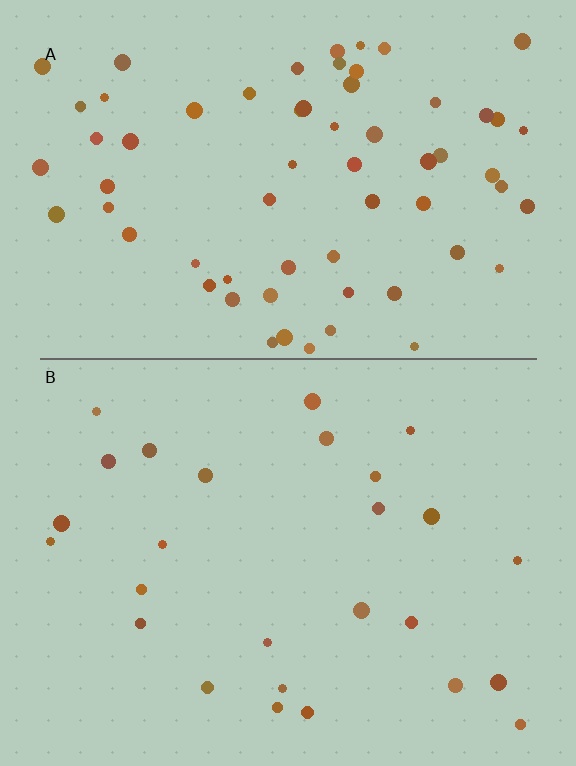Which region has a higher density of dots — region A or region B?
A (the top).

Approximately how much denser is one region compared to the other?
Approximately 2.5× — region A over region B.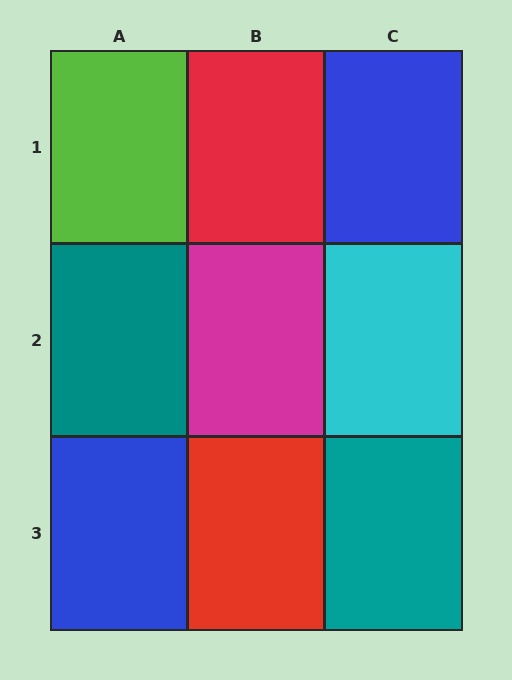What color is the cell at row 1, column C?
Blue.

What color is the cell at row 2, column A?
Teal.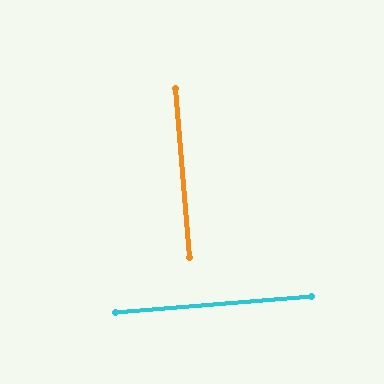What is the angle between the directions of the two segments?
Approximately 90 degrees.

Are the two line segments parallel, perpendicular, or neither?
Perpendicular — they meet at approximately 90°.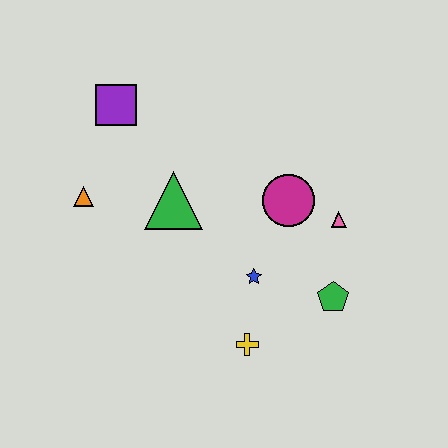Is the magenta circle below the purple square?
Yes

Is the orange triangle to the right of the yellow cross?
No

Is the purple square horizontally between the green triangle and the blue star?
No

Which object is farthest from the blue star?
The purple square is farthest from the blue star.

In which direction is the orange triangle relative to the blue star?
The orange triangle is to the left of the blue star.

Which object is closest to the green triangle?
The orange triangle is closest to the green triangle.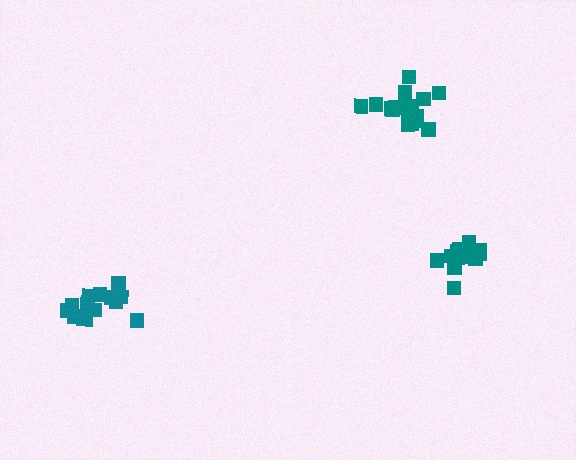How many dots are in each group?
Group 1: 16 dots, Group 2: 15 dots, Group 3: 17 dots (48 total).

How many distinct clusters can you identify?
There are 3 distinct clusters.